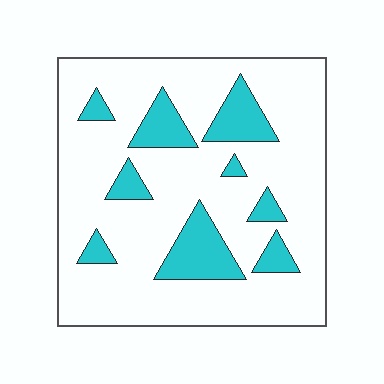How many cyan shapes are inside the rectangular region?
9.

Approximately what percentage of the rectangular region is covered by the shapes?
Approximately 20%.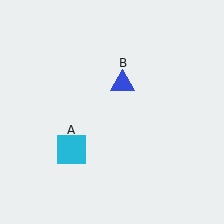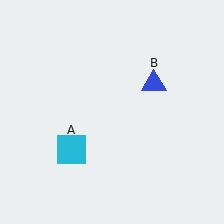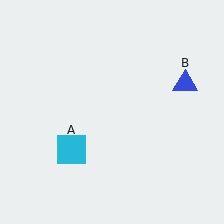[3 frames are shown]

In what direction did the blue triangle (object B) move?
The blue triangle (object B) moved right.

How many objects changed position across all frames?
1 object changed position: blue triangle (object B).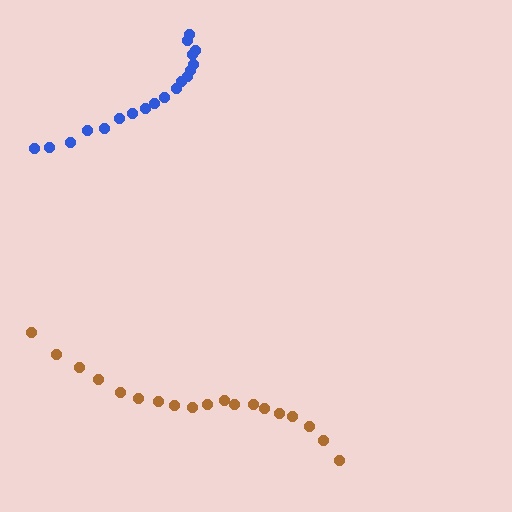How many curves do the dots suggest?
There are 2 distinct paths.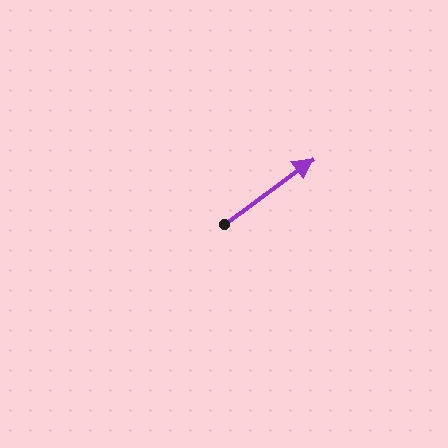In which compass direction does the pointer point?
Northeast.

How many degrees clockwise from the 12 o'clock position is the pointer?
Approximately 54 degrees.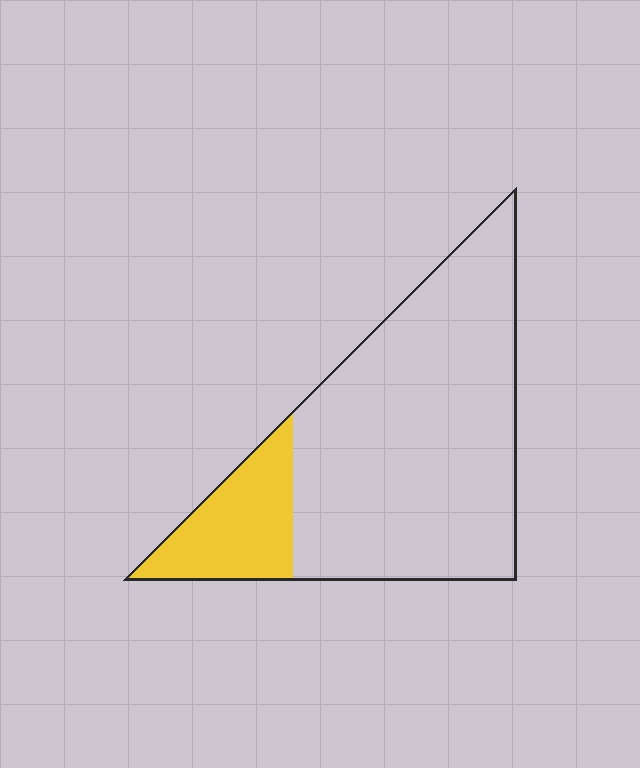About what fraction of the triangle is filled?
About one fifth (1/5).